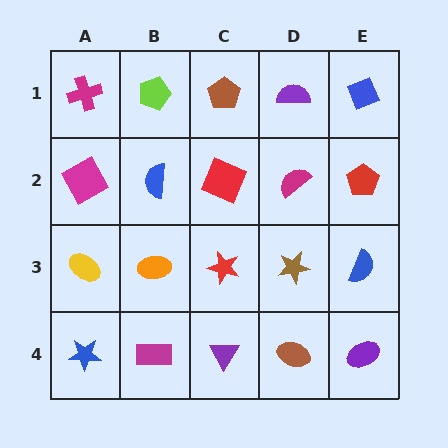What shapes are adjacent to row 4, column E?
A blue semicircle (row 3, column E), a brown ellipse (row 4, column D).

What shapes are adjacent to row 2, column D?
A purple semicircle (row 1, column D), a brown star (row 3, column D), a red square (row 2, column C), a red pentagon (row 2, column E).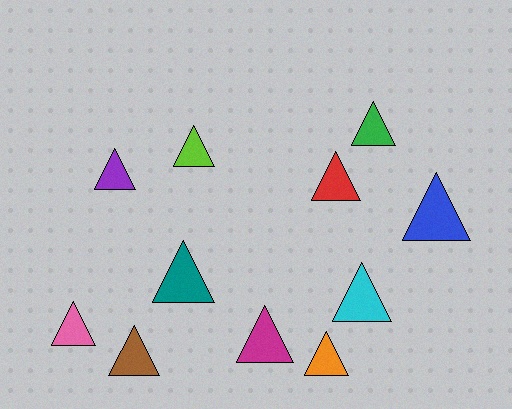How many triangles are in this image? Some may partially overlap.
There are 11 triangles.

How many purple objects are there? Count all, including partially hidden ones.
There is 1 purple object.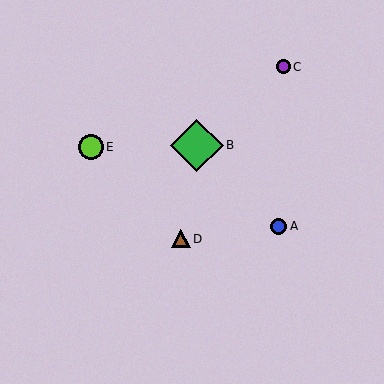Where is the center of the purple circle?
The center of the purple circle is at (283, 67).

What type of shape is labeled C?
Shape C is a purple circle.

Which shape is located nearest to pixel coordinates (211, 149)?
The green diamond (labeled B) at (197, 145) is nearest to that location.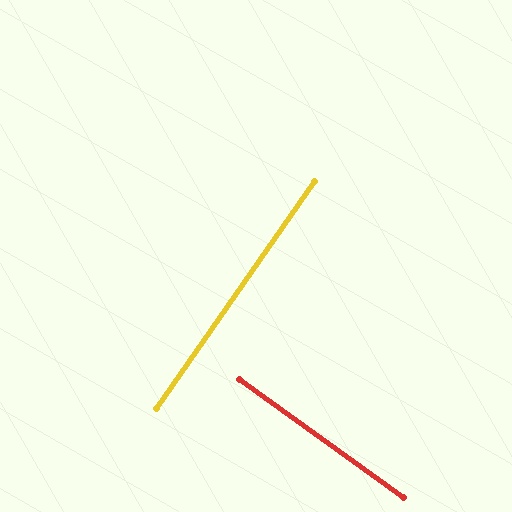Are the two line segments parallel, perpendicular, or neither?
Perpendicular — they meet at approximately 89°.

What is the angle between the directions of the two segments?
Approximately 89 degrees.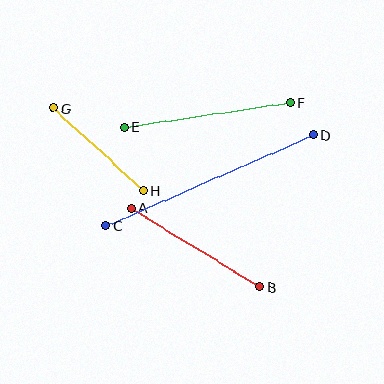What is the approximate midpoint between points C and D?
The midpoint is at approximately (210, 180) pixels.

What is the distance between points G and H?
The distance is approximately 122 pixels.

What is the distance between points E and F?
The distance is approximately 167 pixels.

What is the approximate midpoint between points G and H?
The midpoint is at approximately (98, 149) pixels.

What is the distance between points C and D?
The distance is approximately 226 pixels.